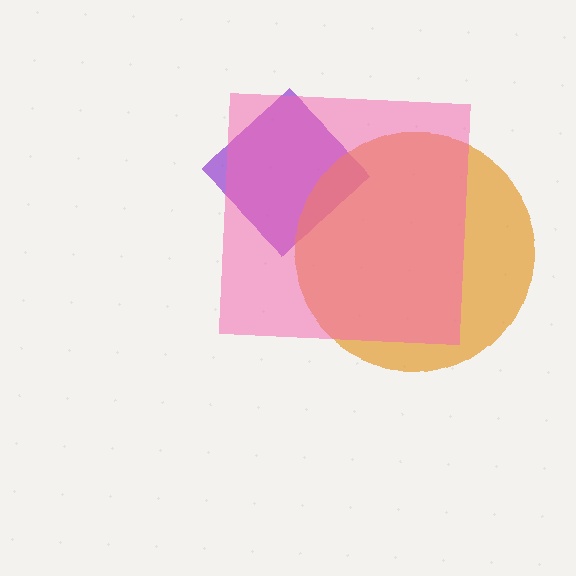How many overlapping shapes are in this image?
There are 3 overlapping shapes in the image.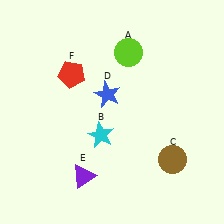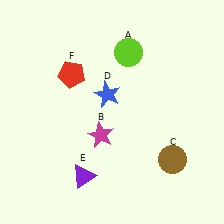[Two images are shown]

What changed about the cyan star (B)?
In Image 1, B is cyan. In Image 2, it changed to magenta.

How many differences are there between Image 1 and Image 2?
There is 1 difference between the two images.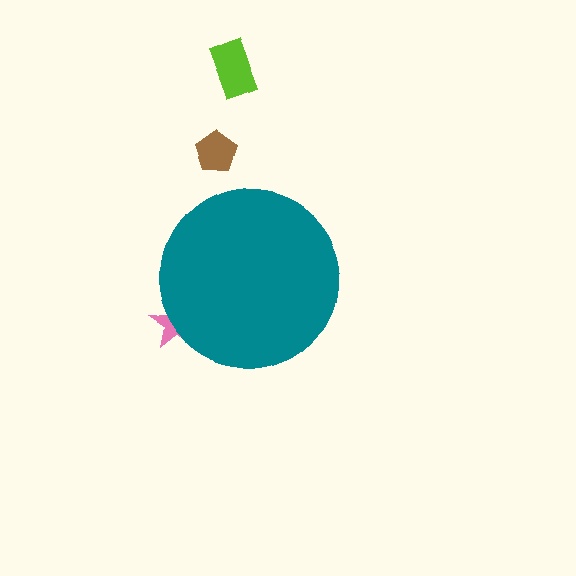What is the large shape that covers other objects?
A teal circle.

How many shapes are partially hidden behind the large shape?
1 shape is partially hidden.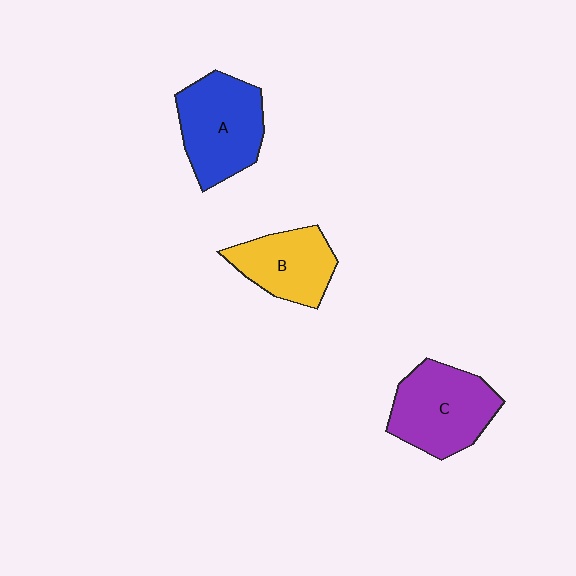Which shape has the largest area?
Shape A (blue).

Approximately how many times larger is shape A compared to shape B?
Approximately 1.3 times.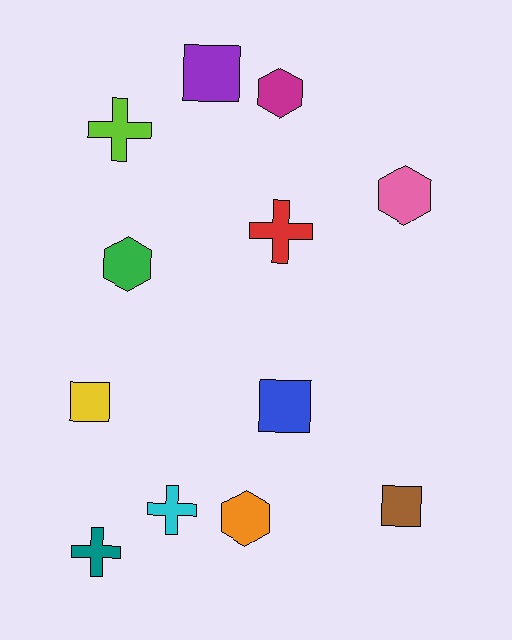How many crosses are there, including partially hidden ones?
There are 4 crosses.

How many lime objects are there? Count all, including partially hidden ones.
There is 1 lime object.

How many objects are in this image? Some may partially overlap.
There are 12 objects.